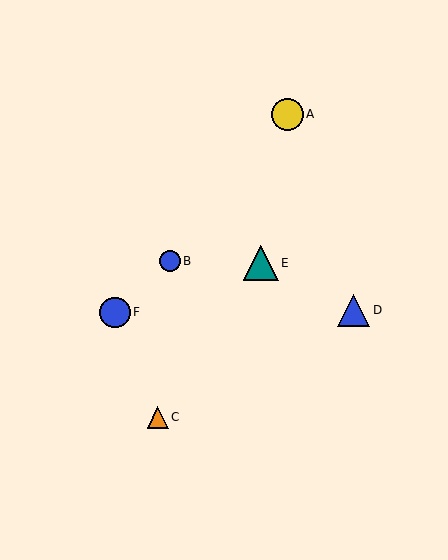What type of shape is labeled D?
Shape D is a blue triangle.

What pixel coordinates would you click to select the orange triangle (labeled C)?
Click at (158, 417) to select the orange triangle C.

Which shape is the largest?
The teal triangle (labeled E) is the largest.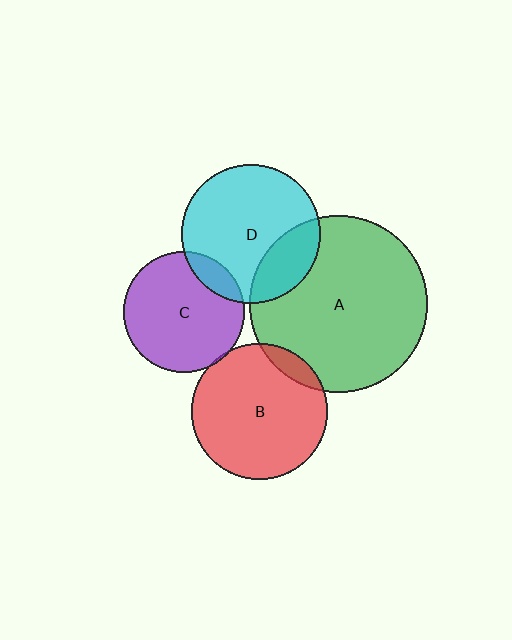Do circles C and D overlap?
Yes.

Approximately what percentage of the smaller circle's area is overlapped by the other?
Approximately 10%.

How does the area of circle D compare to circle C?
Approximately 1.3 times.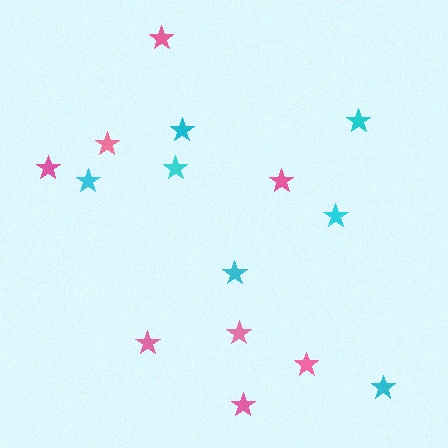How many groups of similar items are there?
There are 2 groups: one group of cyan stars (7) and one group of pink stars (8).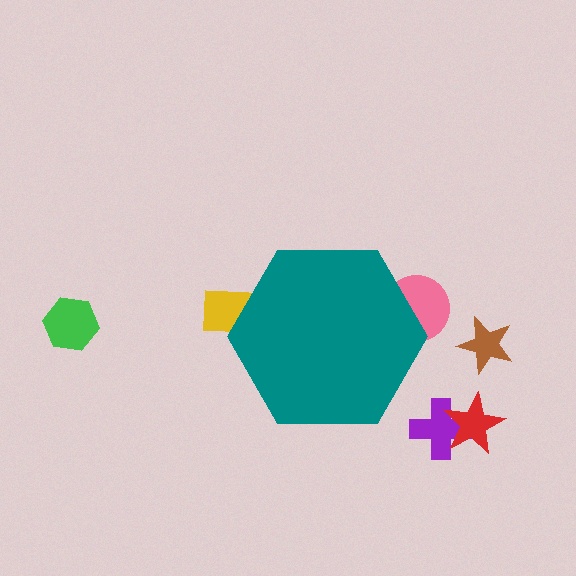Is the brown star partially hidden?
No, the brown star is fully visible.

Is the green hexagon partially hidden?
No, the green hexagon is fully visible.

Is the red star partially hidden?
No, the red star is fully visible.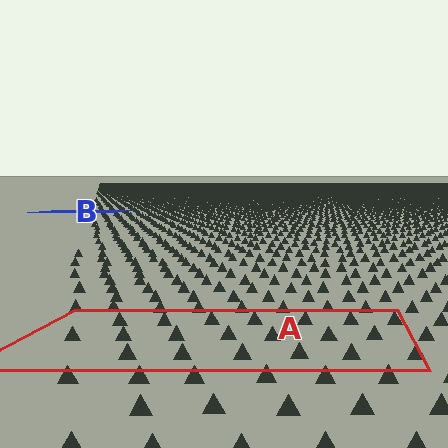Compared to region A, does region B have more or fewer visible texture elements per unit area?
Region B has more texture elements per unit area — they are packed more densely because it is farther away.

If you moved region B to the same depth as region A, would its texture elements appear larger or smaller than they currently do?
They would appear larger. At a closer depth, the same texture elements are projected at a bigger on-screen size.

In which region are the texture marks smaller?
The texture marks are smaller in region B, because it is farther away.